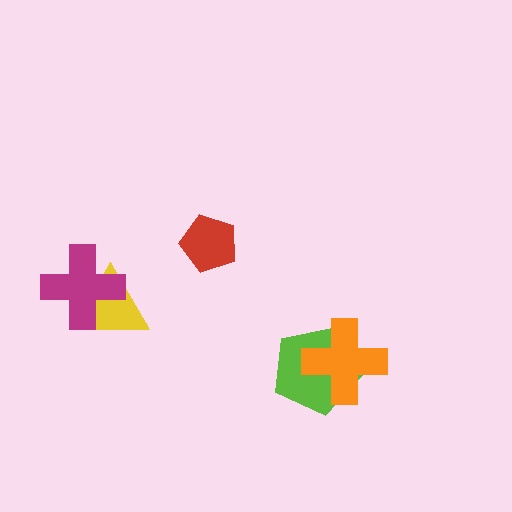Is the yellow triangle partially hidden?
Yes, it is partially covered by another shape.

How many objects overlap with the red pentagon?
0 objects overlap with the red pentagon.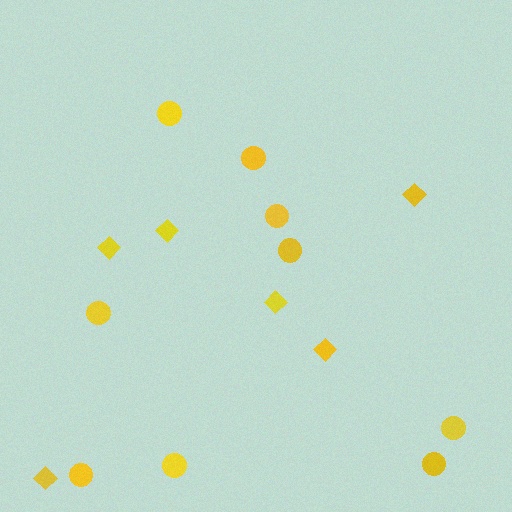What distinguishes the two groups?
There are 2 groups: one group of diamonds (6) and one group of circles (9).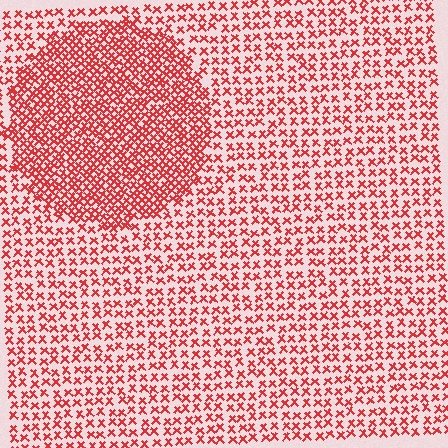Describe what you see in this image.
The image contains small red elements arranged at two different densities. A circle-shaped region is visible where the elements are more densely packed than the surrounding area.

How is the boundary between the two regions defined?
The boundary is defined by a change in element density (approximately 2.0x ratio). All elements are the same color, size, and shape.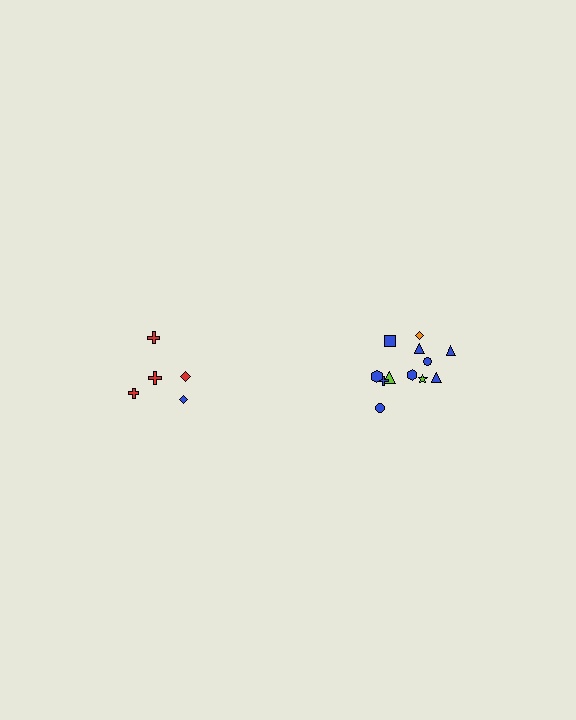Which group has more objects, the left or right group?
The right group.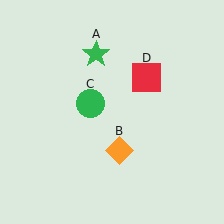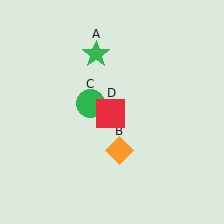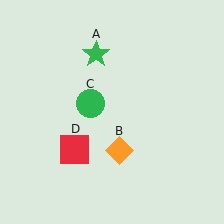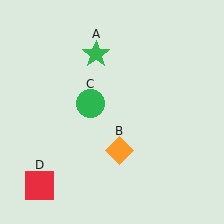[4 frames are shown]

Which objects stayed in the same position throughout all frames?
Green star (object A) and orange diamond (object B) and green circle (object C) remained stationary.